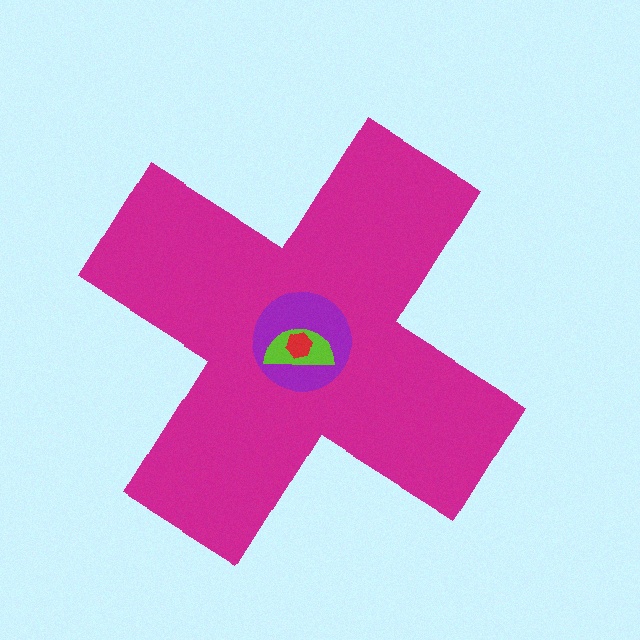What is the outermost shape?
The magenta cross.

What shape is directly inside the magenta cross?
The purple circle.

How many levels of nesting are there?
4.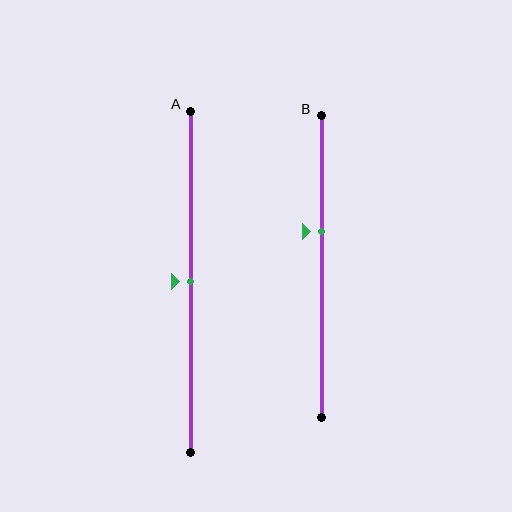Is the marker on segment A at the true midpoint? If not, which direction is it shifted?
Yes, the marker on segment A is at the true midpoint.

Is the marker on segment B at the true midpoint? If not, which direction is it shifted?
No, the marker on segment B is shifted upward by about 12% of the segment length.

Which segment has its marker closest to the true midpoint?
Segment A has its marker closest to the true midpoint.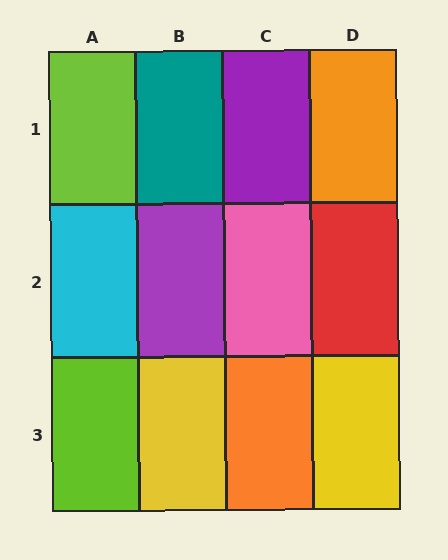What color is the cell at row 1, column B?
Teal.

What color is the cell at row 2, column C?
Pink.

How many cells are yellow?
2 cells are yellow.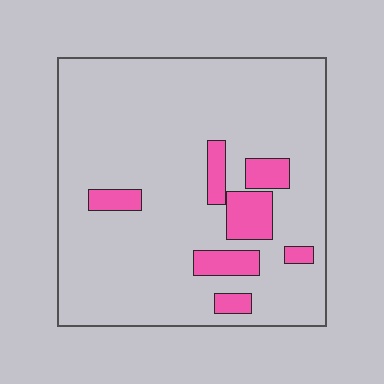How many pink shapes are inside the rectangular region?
7.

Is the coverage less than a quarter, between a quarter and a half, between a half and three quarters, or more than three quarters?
Less than a quarter.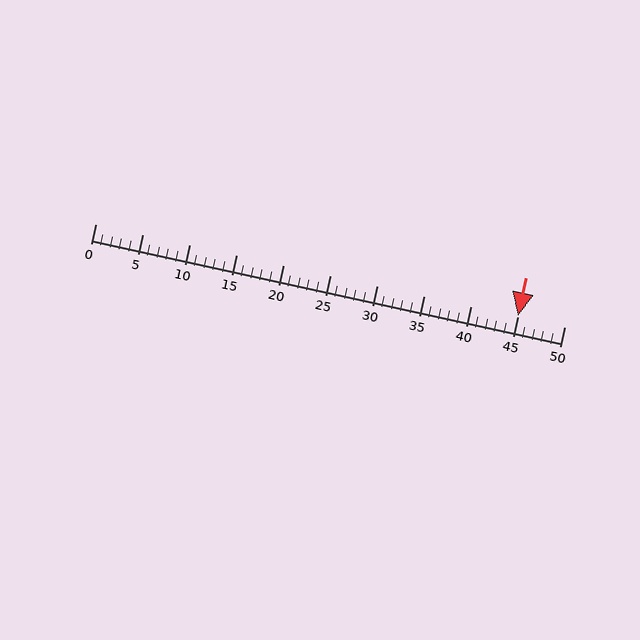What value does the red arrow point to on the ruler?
The red arrow points to approximately 45.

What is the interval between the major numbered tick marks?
The major tick marks are spaced 5 units apart.